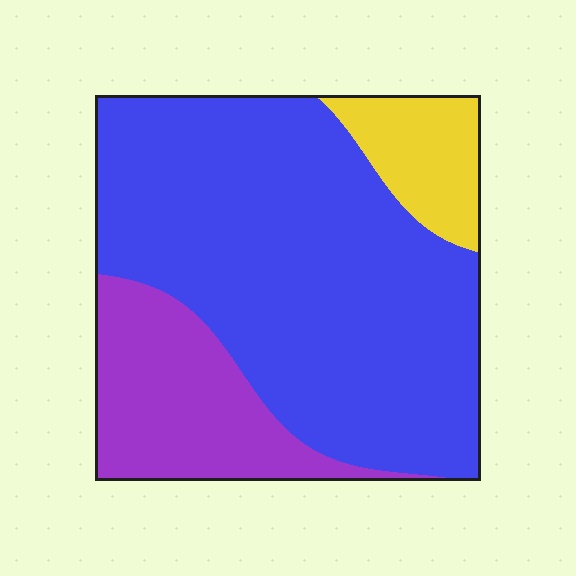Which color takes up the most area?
Blue, at roughly 70%.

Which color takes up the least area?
Yellow, at roughly 10%.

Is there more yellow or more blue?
Blue.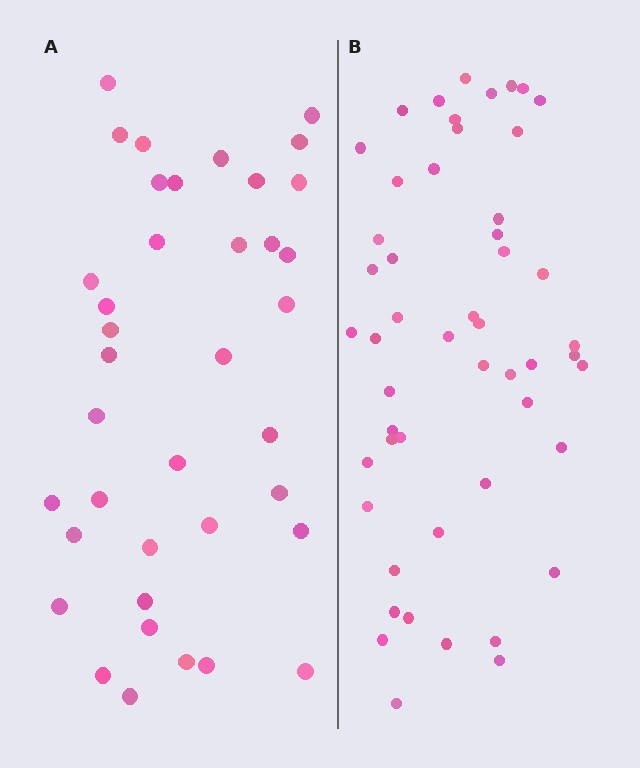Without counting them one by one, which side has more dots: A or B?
Region B (the right region) has more dots.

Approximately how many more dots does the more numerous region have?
Region B has approximately 15 more dots than region A.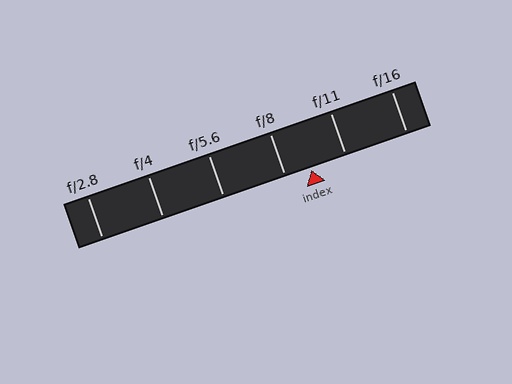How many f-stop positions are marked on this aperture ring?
There are 6 f-stop positions marked.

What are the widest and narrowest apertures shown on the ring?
The widest aperture shown is f/2.8 and the narrowest is f/16.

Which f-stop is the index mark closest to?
The index mark is closest to f/8.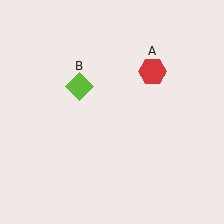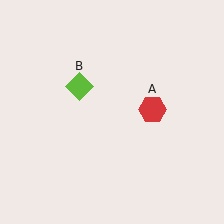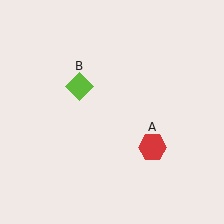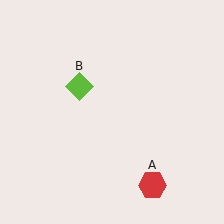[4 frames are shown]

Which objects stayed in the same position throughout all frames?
Lime diamond (object B) remained stationary.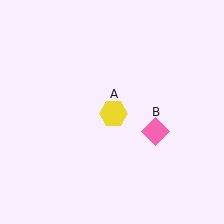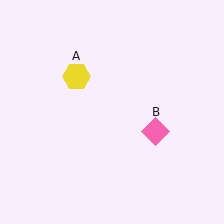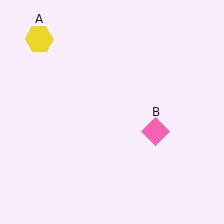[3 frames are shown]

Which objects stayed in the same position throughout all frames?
Pink diamond (object B) remained stationary.